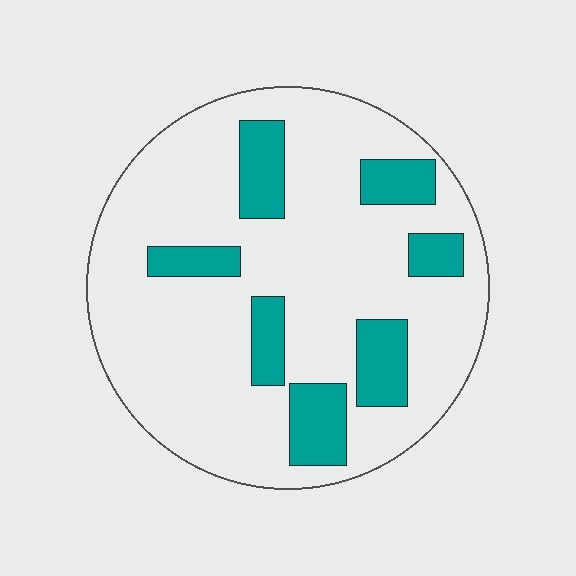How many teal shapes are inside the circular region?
7.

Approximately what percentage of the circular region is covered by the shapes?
Approximately 20%.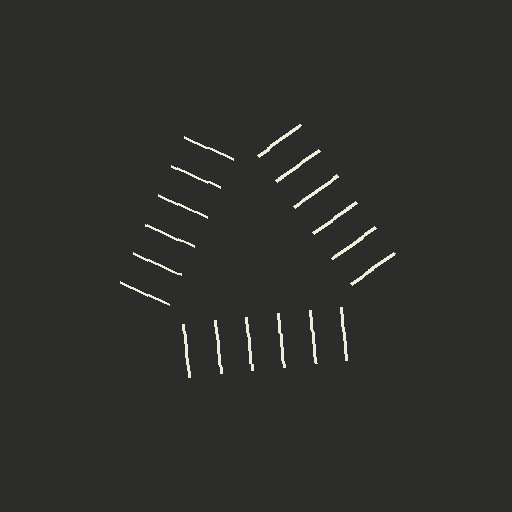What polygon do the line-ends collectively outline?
An illusory triangle — the line segments terminate on its edges but no continuous stroke is drawn.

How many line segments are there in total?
18 — 6 along each of the 3 edges.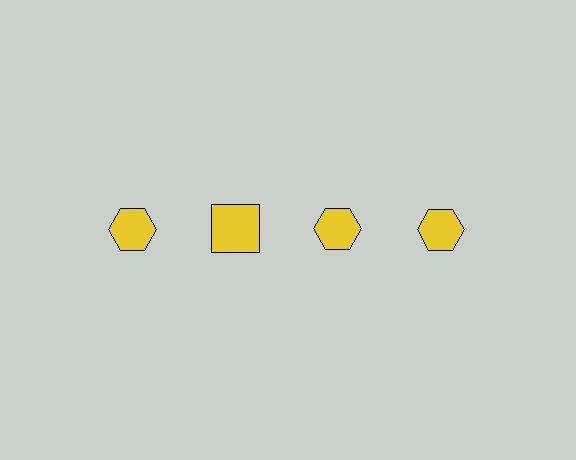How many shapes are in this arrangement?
There are 4 shapes arranged in a grid pattern.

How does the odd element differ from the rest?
It has a different shape: square instead of hexagon.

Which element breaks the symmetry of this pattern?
The yellow square in the top row, second from left column breaks the symmetry. All other shapes are yellow hexagons.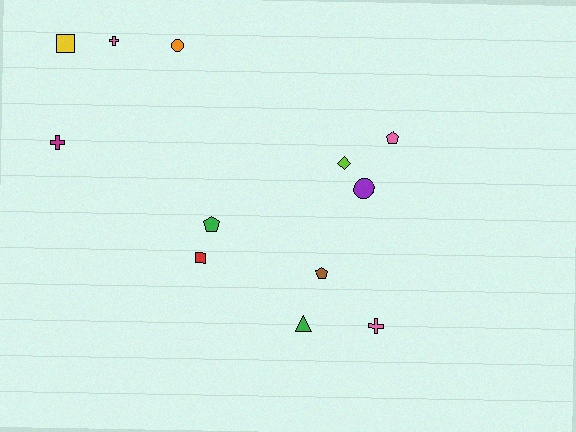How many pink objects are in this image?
There are 3 pink objects.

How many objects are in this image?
There are 12 objects.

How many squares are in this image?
There are 2 squares.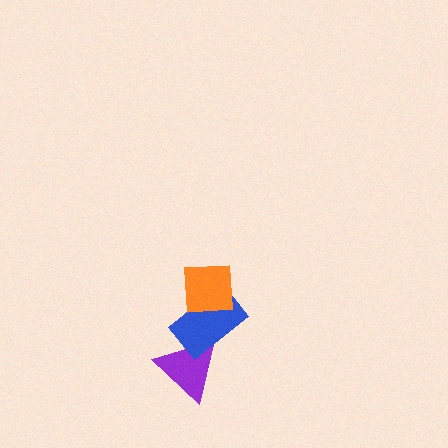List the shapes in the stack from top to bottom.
From top to bottom: the orange square, the blue rectangle, the purple triangle.